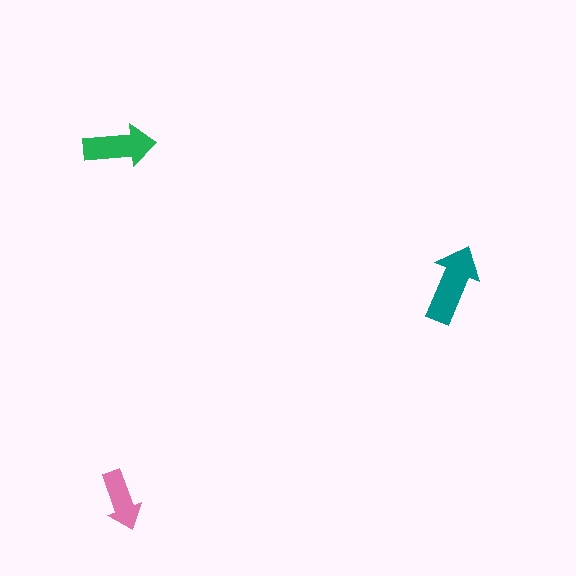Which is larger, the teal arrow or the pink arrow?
The teal one.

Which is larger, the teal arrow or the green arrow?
The teal one.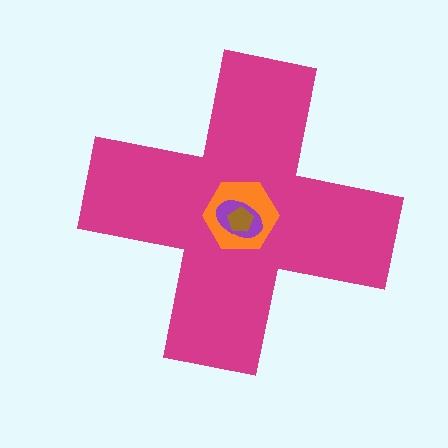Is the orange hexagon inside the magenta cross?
Yes.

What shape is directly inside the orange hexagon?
The purple ellipse.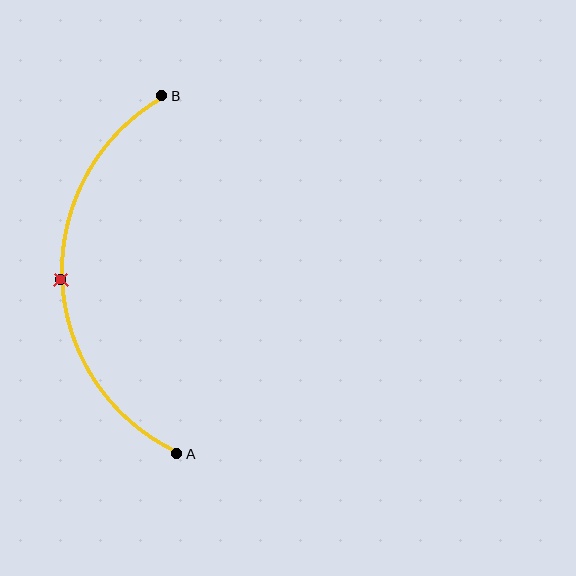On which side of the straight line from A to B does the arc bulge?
The arc bulges to the left of the straight line connecting A and B.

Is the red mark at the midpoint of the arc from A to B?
Yes. The red mark lies on the arc at equal arc-length from both A and B — it is the arc midpoint.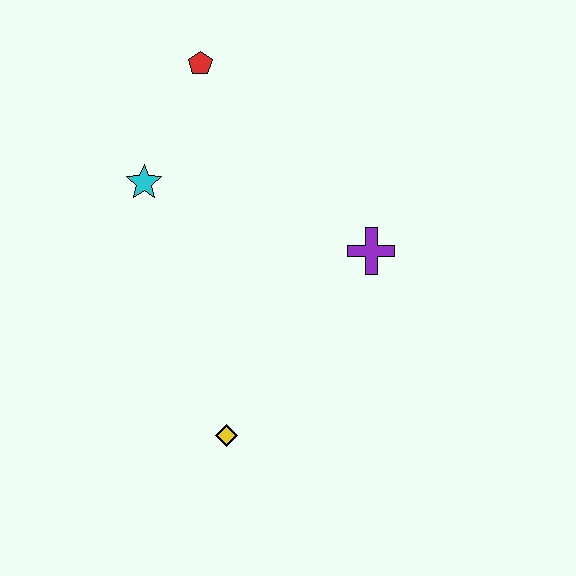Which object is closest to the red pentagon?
The cyan star is closest to the red pentagon.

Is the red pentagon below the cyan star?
No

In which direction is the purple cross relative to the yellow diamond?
The purple cross is above the yellow diamond.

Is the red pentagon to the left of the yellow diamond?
Yes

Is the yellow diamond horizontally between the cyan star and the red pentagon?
No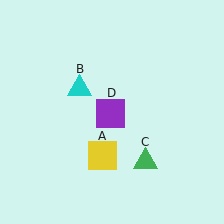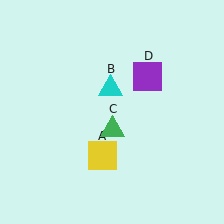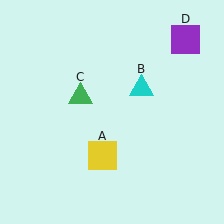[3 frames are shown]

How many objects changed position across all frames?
3 objects changed position: cyan triangle (object B), green triangle (object C), purple square (object D).